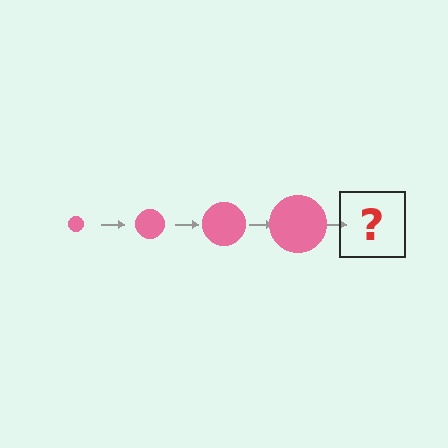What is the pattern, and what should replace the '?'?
The pattern is that the circle gets progressively larger each step. The '?' should be a pink circle, larger than the previous one.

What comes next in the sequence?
The next element should be a pink circle, larger than the previous one.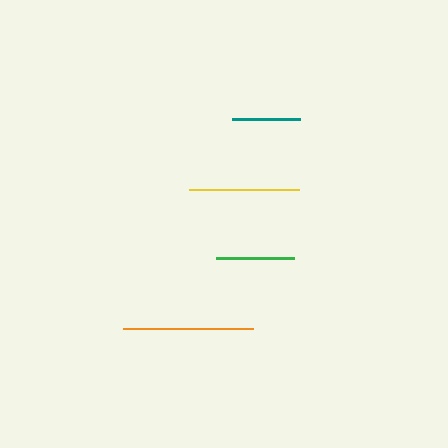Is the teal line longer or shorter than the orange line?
The orange line is longer than the teal line.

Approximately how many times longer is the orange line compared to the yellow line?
The orange line is approximately 1.2 times the length of the yellow line.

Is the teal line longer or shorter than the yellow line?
The yellow line is longer than the teal line.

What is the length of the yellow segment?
The yellow segment is approximately 110 pixels long.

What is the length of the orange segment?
The orange segment is approximately 130 pixels long.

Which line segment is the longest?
The orange line is the longest at approximately 130 pixels.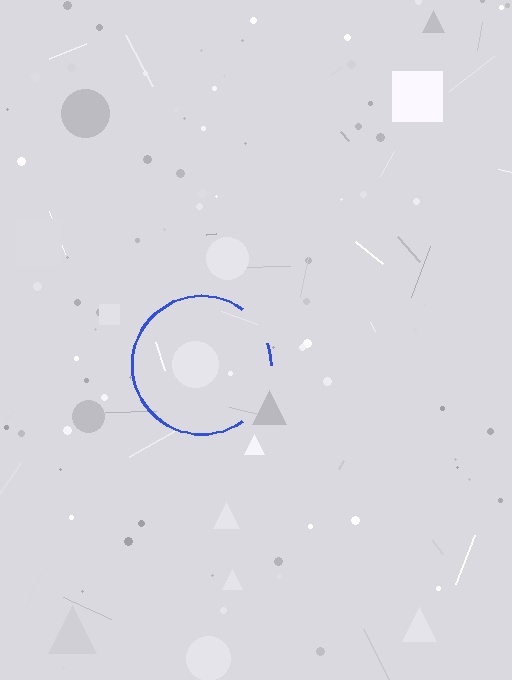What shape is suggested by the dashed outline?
The dashed outline suggests a circle.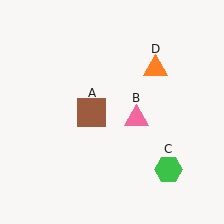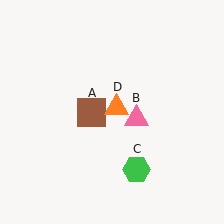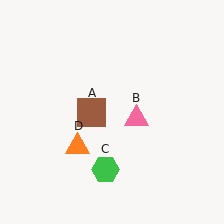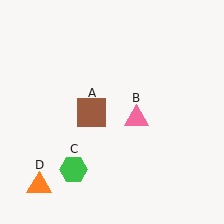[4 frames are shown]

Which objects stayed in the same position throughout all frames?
Brown square (object A) and pink triangle (object B) remained stationary.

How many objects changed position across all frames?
2 objects changed position: green hexagon (object C), orange triangle (object D).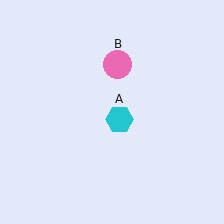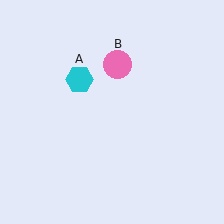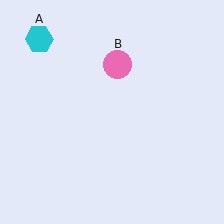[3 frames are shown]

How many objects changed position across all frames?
1 object changed position: cyan hexagon (object A).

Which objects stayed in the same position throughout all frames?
Pink circle (object B) remained stationary.